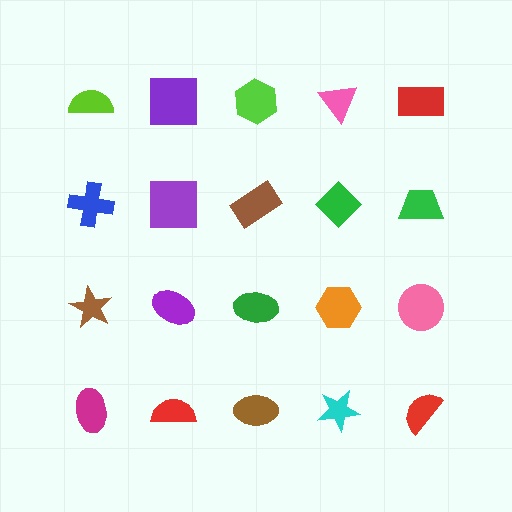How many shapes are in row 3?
5 shapes.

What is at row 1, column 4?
A pink triangle.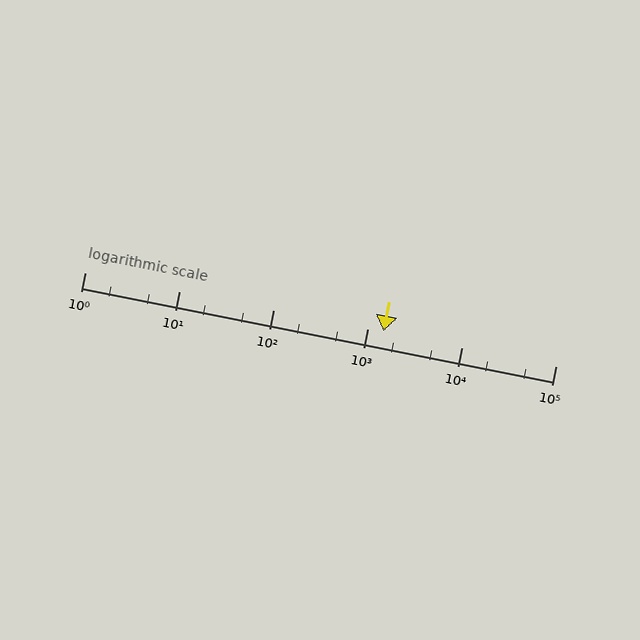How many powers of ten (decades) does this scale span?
The scale spans 5 decades, from 1 to 100000.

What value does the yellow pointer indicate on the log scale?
The pointer indicates approximately 1500.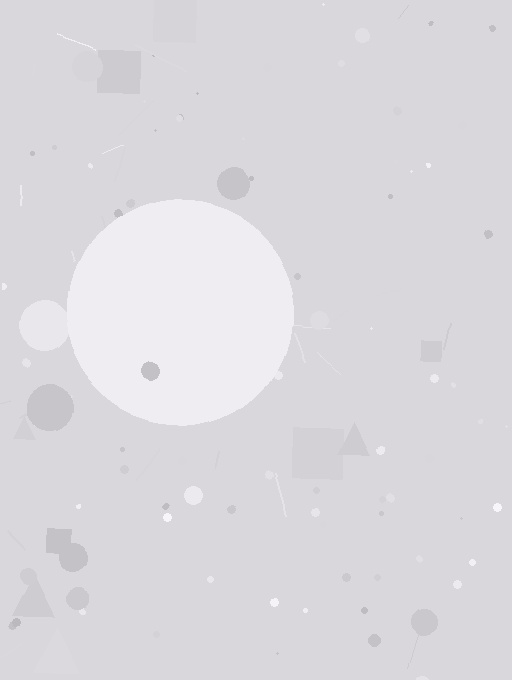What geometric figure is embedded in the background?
A circle is embedded in the background.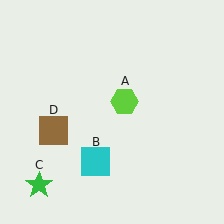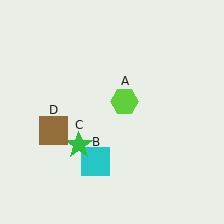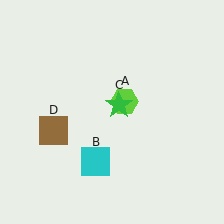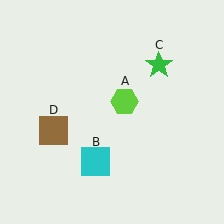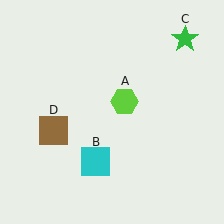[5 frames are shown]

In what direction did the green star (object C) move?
The green star (object C) moved up and to the right.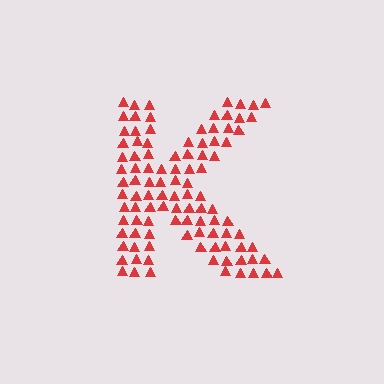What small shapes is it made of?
It is made of small triangles.